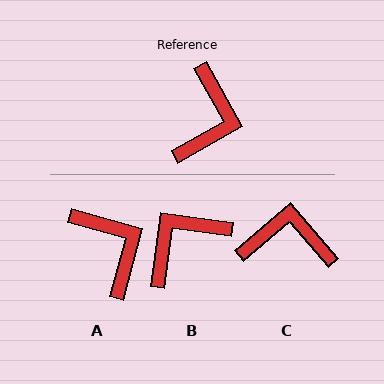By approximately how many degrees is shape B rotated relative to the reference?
Approximately 143 degrees counter-clockwise.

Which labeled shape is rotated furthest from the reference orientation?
B, about 143 degrees away.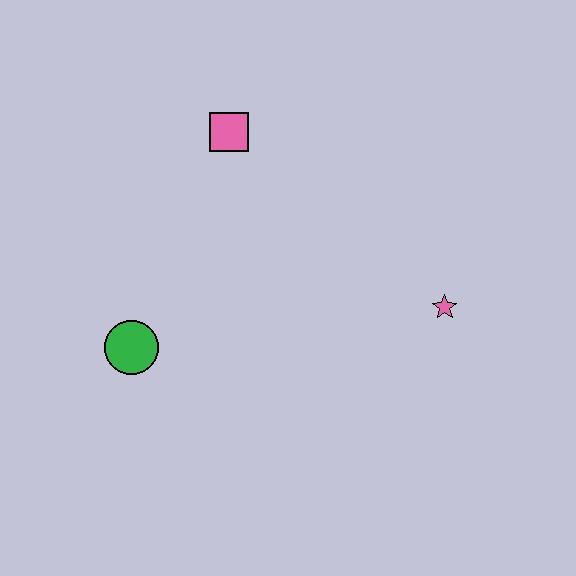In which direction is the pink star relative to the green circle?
The pink star is to the right of the green circle.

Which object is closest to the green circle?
The pink square is closest to the green circle.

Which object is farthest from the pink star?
The green circle is farthest from the pink star.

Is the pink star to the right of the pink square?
Yes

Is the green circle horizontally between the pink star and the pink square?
No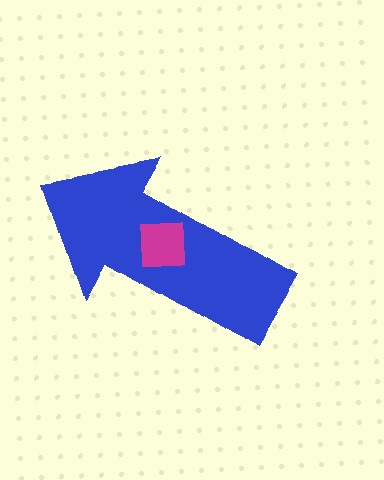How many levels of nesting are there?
2.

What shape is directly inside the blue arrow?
The magenta square.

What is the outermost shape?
The blue arrow.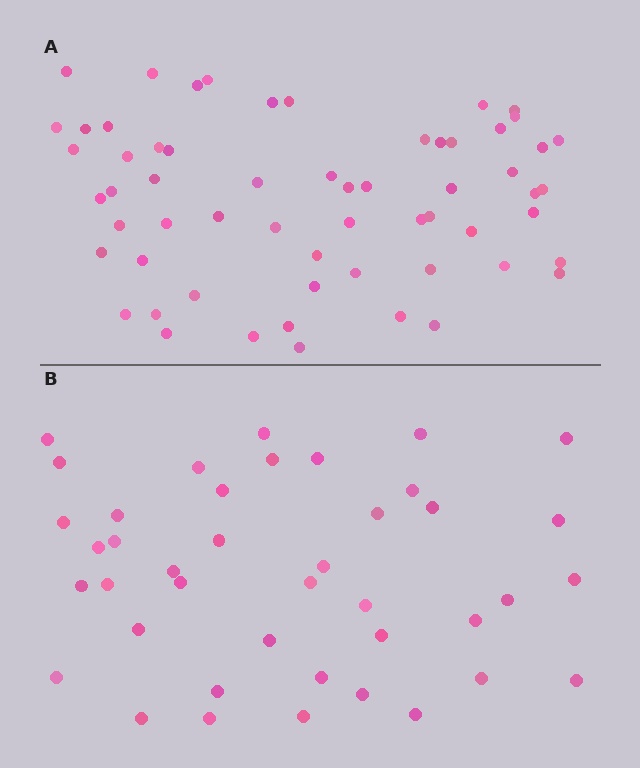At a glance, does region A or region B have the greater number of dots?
Region A (the top region) has more dots.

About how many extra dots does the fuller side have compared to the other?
Region A has approximately 20 more dots than region B.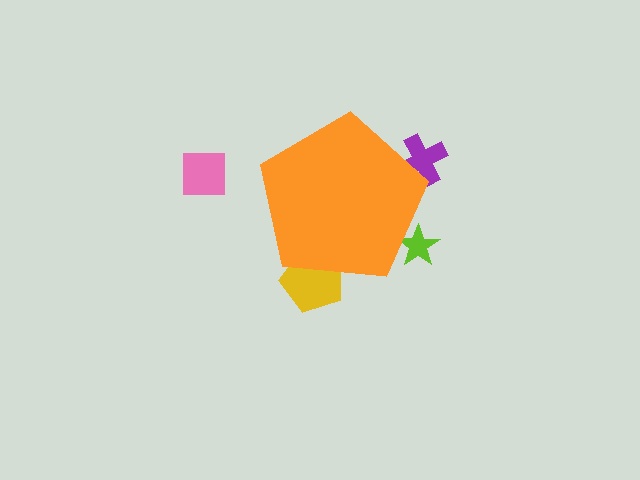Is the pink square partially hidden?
No, the pink square is fully visible.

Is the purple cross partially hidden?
Yes, the purple cross is partially hidden behind the orange pentagon.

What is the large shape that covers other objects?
An orange pentagon.